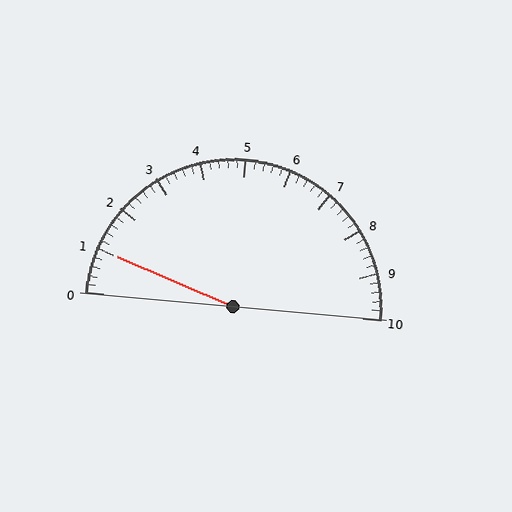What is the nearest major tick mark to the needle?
The nearest major tick mark is 1.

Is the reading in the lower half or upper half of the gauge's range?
The reading is in the lower half of the range (0 to 10).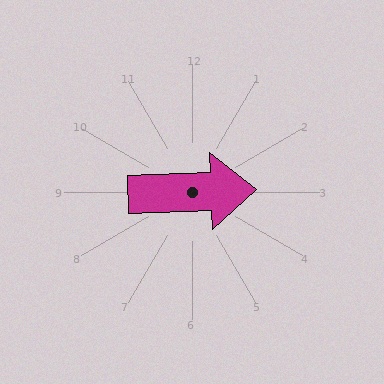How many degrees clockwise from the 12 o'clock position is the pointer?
Approximately 88 degrees.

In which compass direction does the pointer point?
East.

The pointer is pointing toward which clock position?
Roughly 3 o'clock.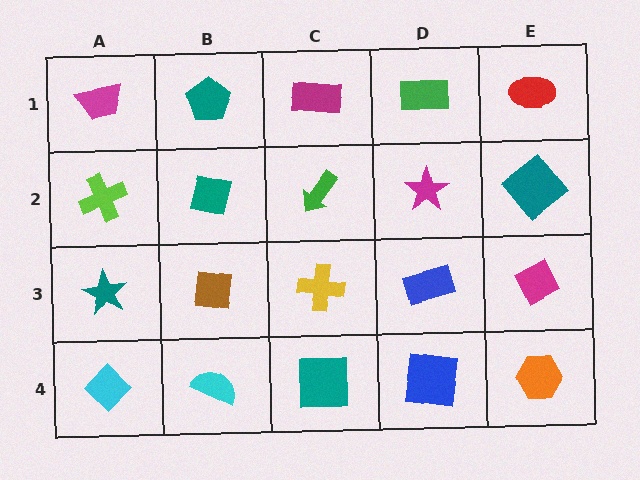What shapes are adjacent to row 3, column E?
A teal diamond (row 2, column E), an orange hexagon (row 4, column E), a blue rectangle (row 3, column D).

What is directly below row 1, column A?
A lime cross.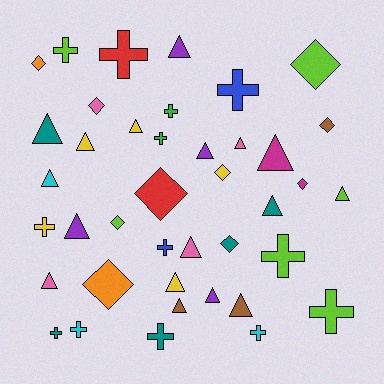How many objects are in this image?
There are 40 objects.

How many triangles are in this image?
There are 17 triangles.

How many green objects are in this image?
There are 2 green objects.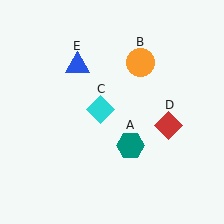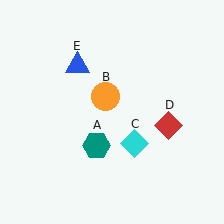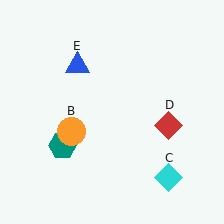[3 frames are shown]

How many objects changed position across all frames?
3 objects changed position: teal hexagon (object A), orange circle (object B), cyan diamond (object C).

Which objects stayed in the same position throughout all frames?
Red diamond (object D) and blue triangle (object E) remained stationary.